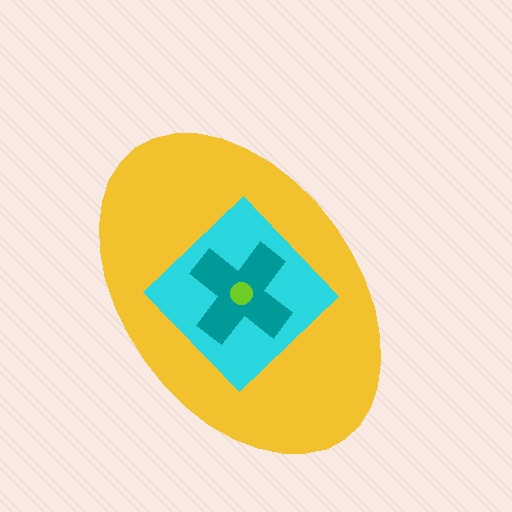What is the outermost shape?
The yellow ellipse.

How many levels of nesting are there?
4.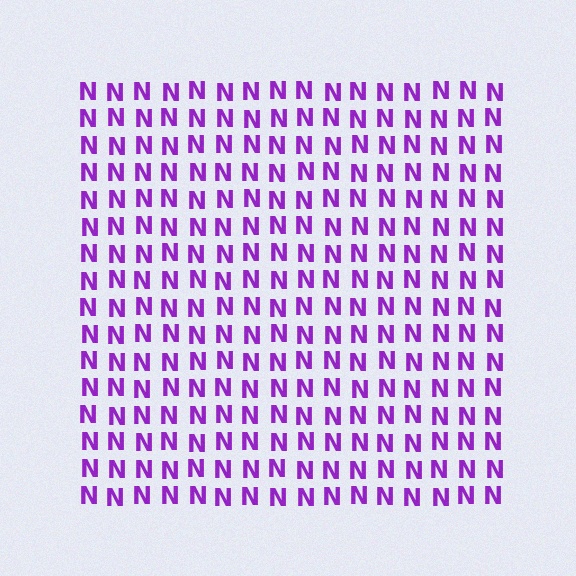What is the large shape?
The large shape is a square.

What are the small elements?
The small elements are letter N's.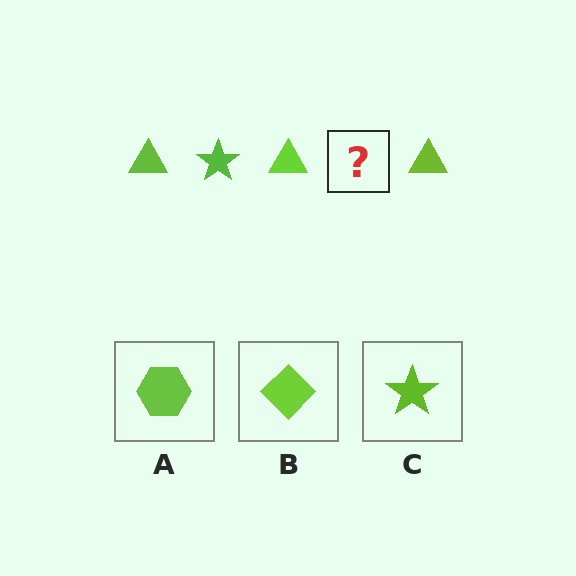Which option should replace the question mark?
Option C.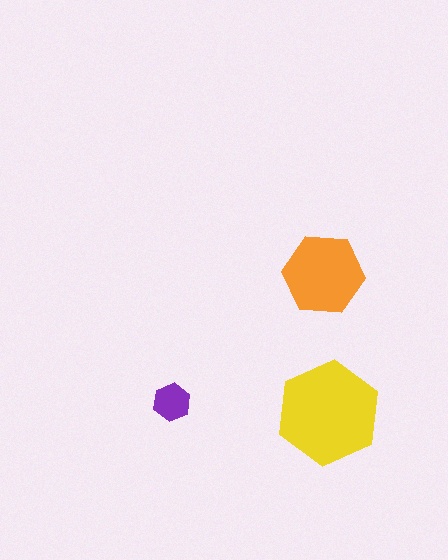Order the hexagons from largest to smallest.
the yellow one, the orange one, the purple one.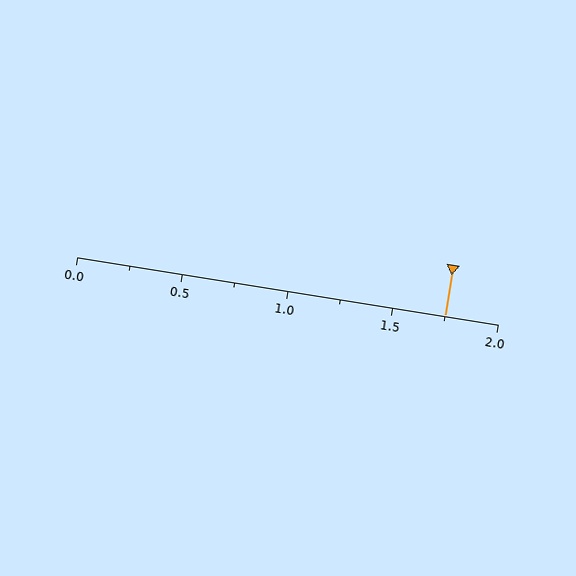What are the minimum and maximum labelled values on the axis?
The axis runs from 0.0 to 2.0.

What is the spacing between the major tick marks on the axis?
The major ticks are spaced 0.5 apart.